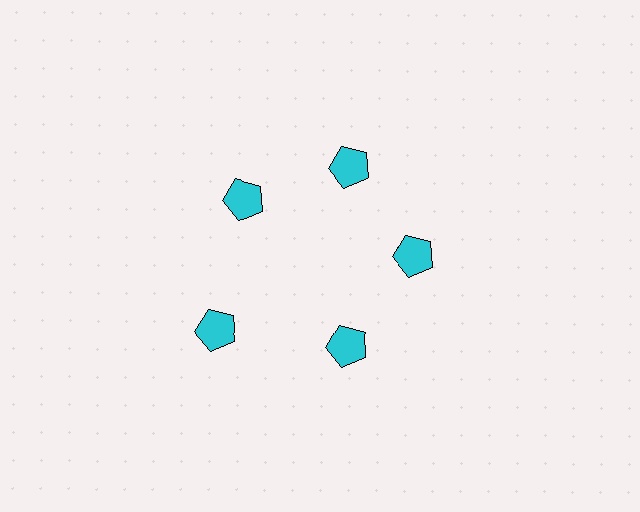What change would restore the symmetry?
The symmetry would be restored by moving it inward, back onto the ring so that all 5 pentagons sit at equal angles and equal distance from the center.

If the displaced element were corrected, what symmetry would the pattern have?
It would have 5-fold rotational symmetry — the pattern would map onto itself every 72 degrees.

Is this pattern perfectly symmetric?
No. The 5 cyan pentagons are arranged in a ring, but one element near the 8 o'clock position is pushed outward from the center, breaking the 5-fold rotational symmetry.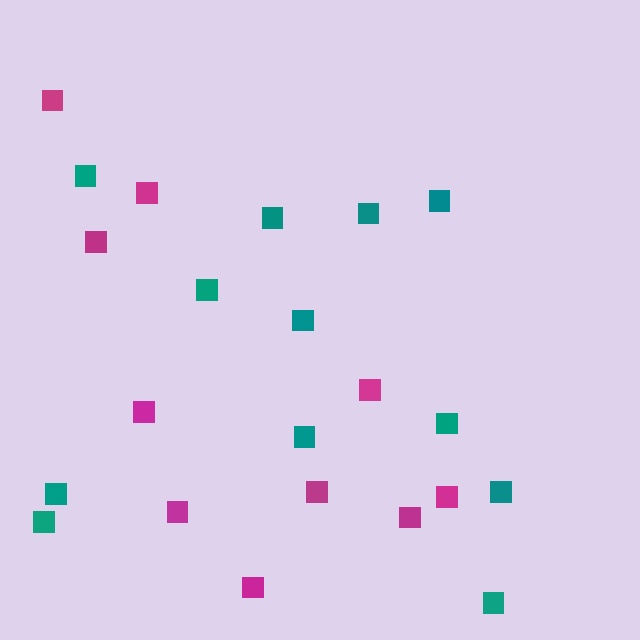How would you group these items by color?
There are 2 groups: one group of teal squares (12) and one group of magenta squares (10).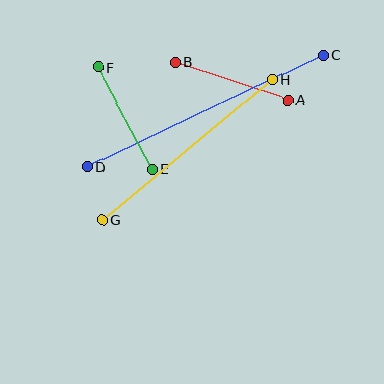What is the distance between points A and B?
The distance is approximately 119 pixels.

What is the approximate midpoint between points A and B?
The midpoint is at approximately (231, 81) pixels.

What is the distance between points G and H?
The distance is approximately 220 pixels.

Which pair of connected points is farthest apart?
Points C and D are farthest apart.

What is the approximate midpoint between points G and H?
The midpoint is at approximately (187, 150) pixels.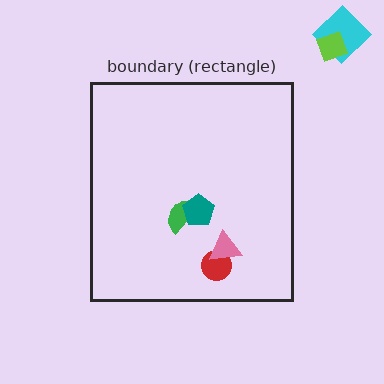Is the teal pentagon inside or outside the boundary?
Inside.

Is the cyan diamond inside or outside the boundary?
Outside.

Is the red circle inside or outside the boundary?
Inside.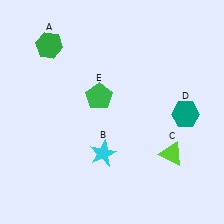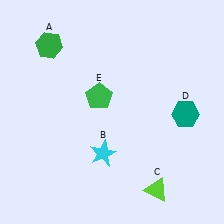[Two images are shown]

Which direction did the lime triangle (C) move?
The lime triangle (C) moved down.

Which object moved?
The lime triangle (C) moved down.